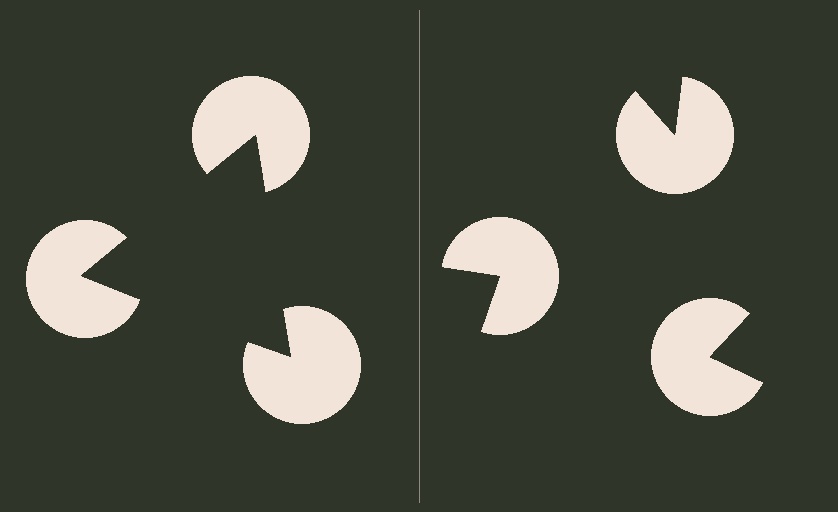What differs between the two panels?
The pac-man discs are positioned identically on both sides; only the wedge orientations differ. On the left they align to a triangle; on the right they are misaligned.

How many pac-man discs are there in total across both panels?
6 — 3 on each side.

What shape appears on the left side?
An illusory triangle.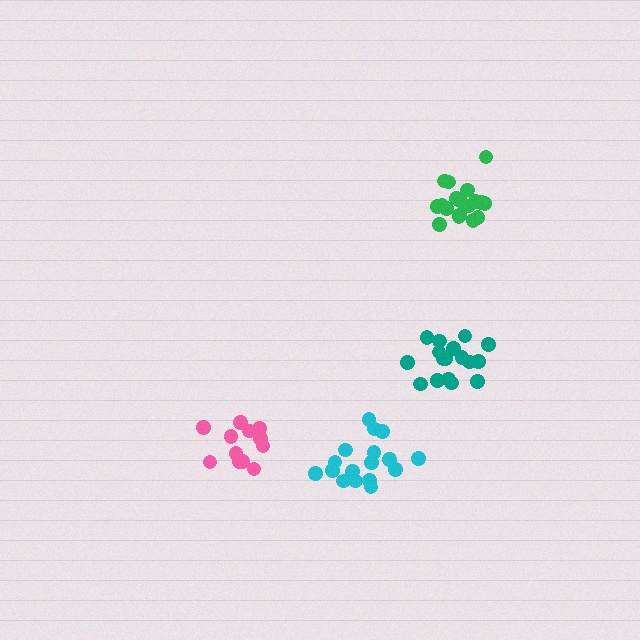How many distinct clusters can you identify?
There are 4 distinct clusters.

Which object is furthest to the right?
The green cluster is rightmost.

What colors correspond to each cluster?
The clusters are colored: green, cyan, pink, teal.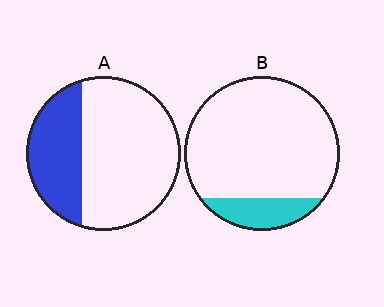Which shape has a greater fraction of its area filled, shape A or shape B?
Shape A.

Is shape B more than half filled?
No.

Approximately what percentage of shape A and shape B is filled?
A is approximately 35% and B is approximately 15%.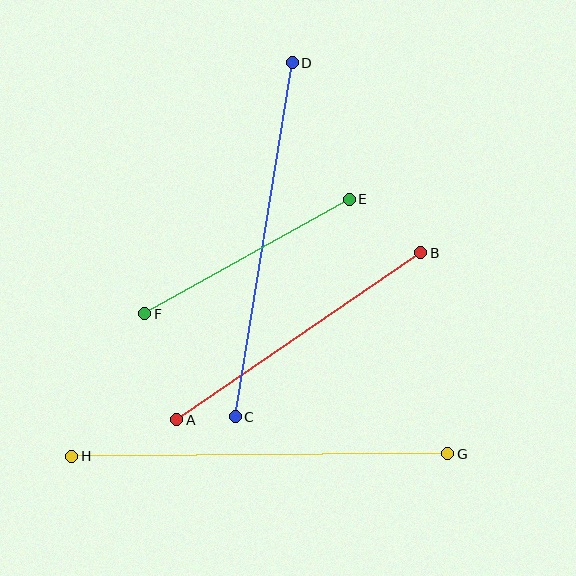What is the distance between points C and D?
The distance is approximately 359 pixels.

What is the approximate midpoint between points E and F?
The midpoint is at approximately (247, 256) pixels.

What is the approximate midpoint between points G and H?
The midpoint is at approximately (260, 455) pixels.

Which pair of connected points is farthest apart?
Points G and H are farthest apart.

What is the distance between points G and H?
The distance is approximately 376 pixels.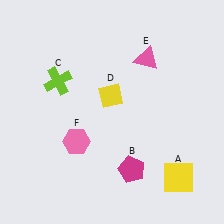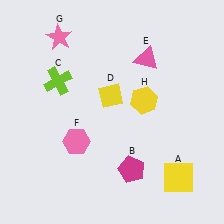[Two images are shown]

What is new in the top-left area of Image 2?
A pink star (G) was added in the top-left area of Image 2.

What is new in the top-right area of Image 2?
A yellow hexagon (H) was added in the top-right area of Image 2.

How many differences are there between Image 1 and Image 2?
There are 2 differences between the two images.